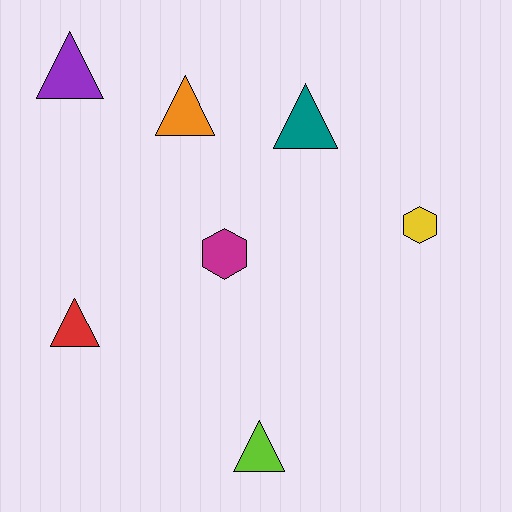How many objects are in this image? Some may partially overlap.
There are 7 objects.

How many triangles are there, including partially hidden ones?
There are 5 triangles.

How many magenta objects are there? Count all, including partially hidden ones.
There is 1 magenta object.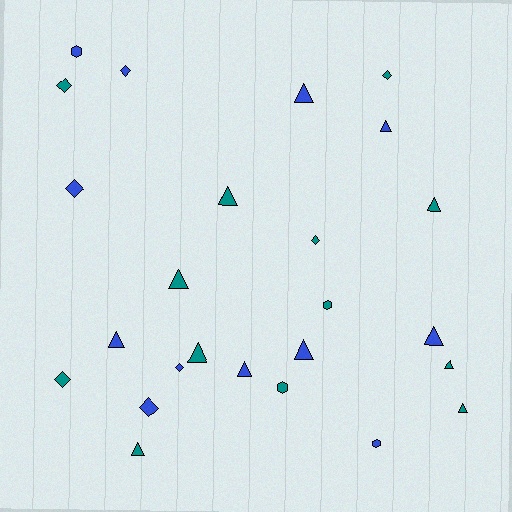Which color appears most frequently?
Teal, with 13 objects.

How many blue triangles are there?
There are 6 blue triangles.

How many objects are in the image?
There are 25 objects.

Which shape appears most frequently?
Triangle, with 13 objects.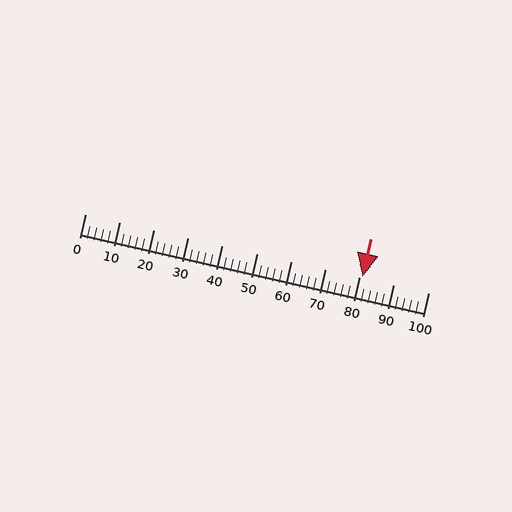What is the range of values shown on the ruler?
The ruler shows values from 0 to 100.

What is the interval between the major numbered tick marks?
The major tick marks are spaced 10 units apart.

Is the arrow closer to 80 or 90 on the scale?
The arrow is closer to 80.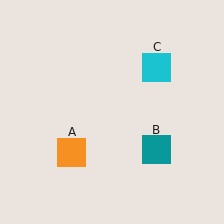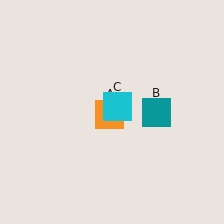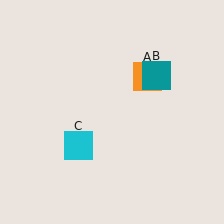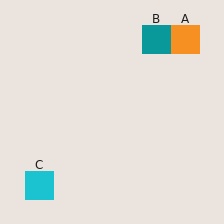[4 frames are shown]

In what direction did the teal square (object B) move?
The teal square (object B) moved up.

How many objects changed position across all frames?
3 objects changed position: orange square (object A), teal square (object B), cyan square (object C).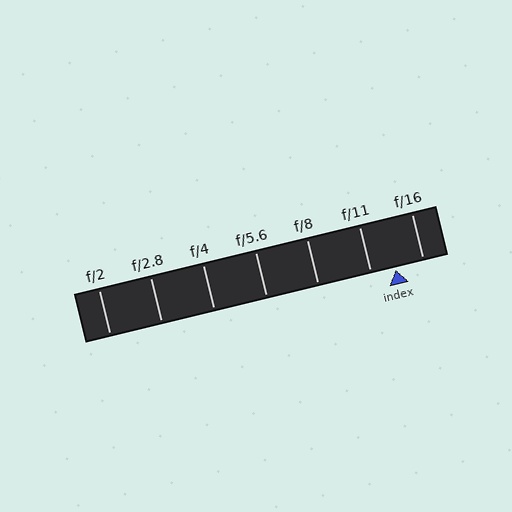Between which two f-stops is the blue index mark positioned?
The index mark is between f/11 and f/16.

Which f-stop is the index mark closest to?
The index mark is closest to f/11.